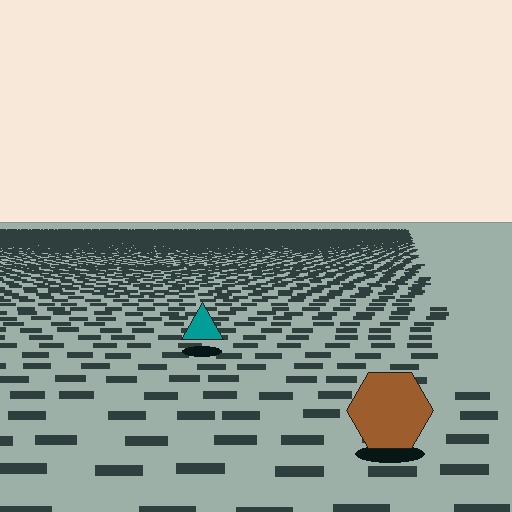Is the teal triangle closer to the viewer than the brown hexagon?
No. The brown hexagon is closer — you can tell from the texture gradient: the ground texture is coarser near it.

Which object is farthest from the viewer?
The teal triangle is farthest from the viewer. It appears smaller and the ground texture around it is denser.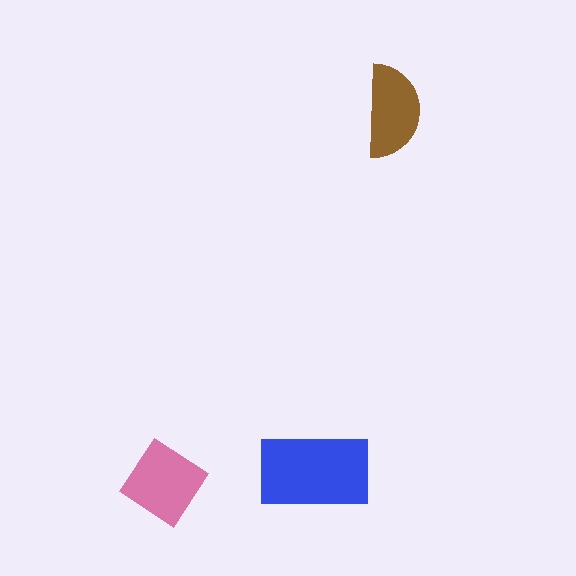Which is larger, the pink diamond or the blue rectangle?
The blue rectangle.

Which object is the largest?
The blue rectangle.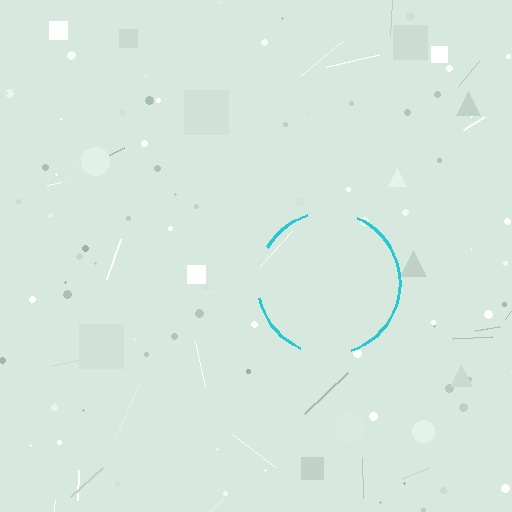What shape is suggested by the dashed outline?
The dashed outline suggests a circle.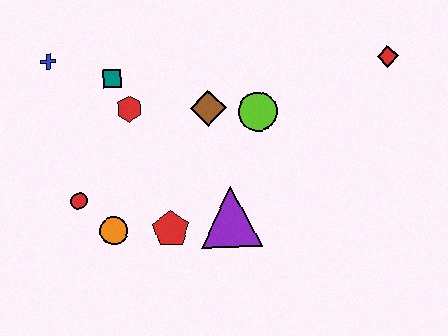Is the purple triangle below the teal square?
Yes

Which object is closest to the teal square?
The red hexagon is closest to the teal square.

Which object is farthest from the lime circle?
The blue cross is farthest from the lime circle.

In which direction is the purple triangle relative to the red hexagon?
The purple triangle is below the red hexagon.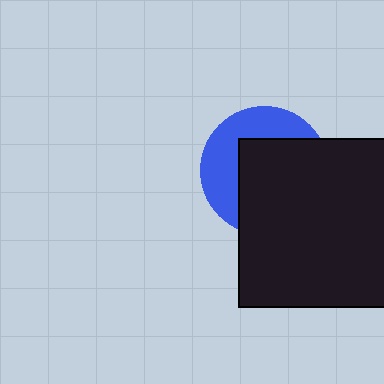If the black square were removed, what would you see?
You would see the complete blue circle.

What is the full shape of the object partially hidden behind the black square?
The partially hidden object is a blue circle.